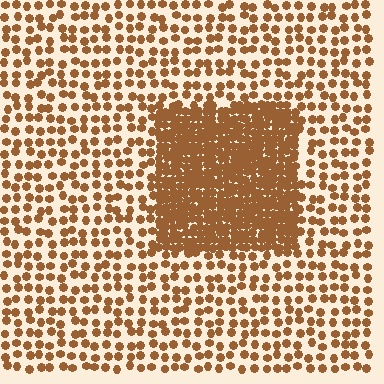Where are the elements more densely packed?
The elements are more densely packed inside the rectangle boundary.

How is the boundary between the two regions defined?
The boundary is defined by a change in element density (approximately 2.8x ratio). All elements are the same color, size, and shape.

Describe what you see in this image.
The image contains small brown elements arranged at two different densities. A rectangle-shaped region is visible where the elements are more densely packed than the surrounding area.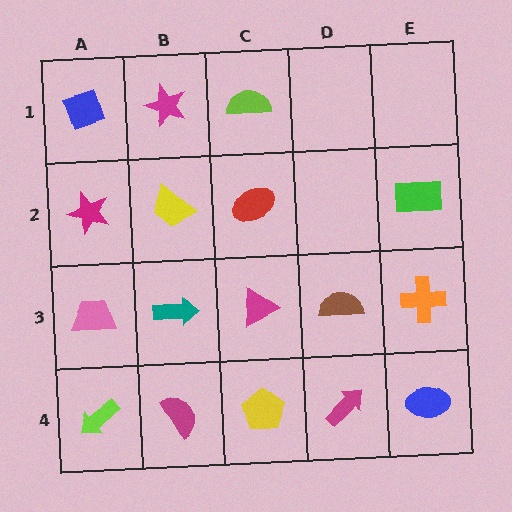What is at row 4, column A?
A lime arrow.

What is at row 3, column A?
A pink trapezoid.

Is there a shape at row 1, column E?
No, that cell is empty.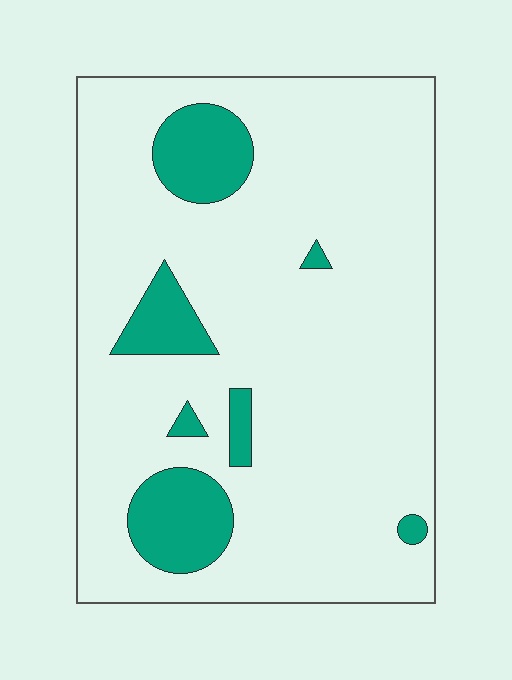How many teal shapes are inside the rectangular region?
7.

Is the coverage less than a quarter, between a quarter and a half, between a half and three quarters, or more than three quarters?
Less than a quarter.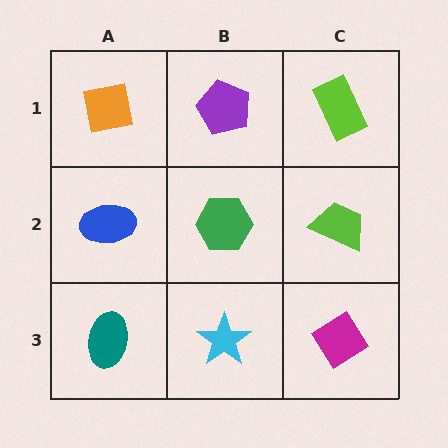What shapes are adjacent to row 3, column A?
A blue ellipse (row 2, column A), a cyan star (row 3, column B).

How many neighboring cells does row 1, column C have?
2.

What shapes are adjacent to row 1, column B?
A green hexagon (row 2, column B), an orange square (row 1, column A), a lime rectangle (row 1, column C).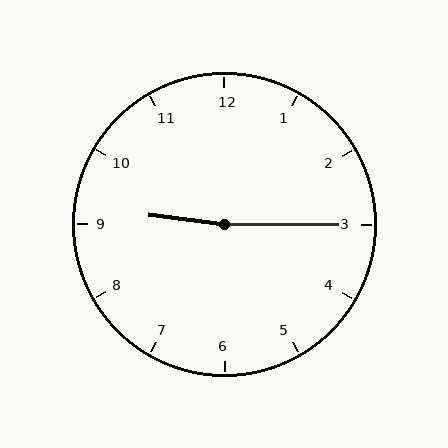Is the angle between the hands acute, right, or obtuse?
It is obtuse.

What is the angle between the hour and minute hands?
Approximately 172 degrees.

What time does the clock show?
9:15.